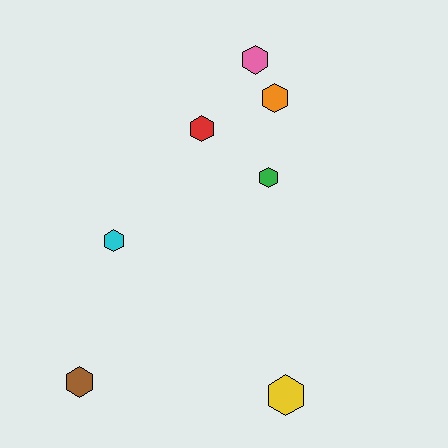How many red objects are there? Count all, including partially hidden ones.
There is 1 red object.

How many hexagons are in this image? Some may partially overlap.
There are 7 hexagons.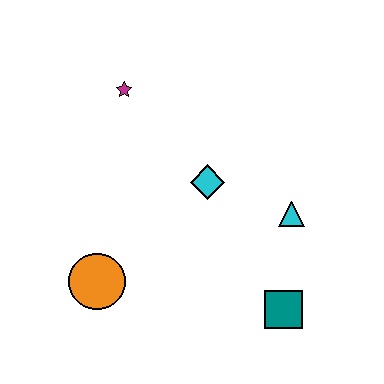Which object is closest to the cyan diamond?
The cyan triangle is closest to the cyan diamond.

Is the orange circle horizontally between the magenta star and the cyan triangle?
No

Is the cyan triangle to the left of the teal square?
No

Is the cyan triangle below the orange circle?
No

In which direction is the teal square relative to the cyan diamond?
The teal square is below the cyan diamond.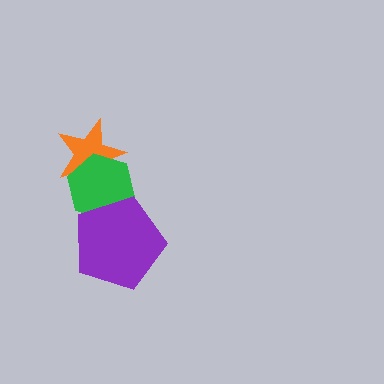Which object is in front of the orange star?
The green hexagon is in front of the orange star.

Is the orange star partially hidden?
Yes, it is partially covered by another shape.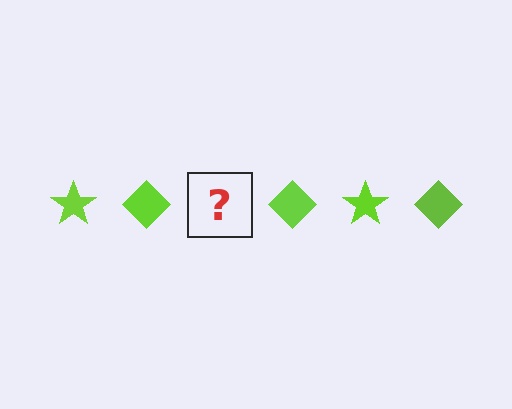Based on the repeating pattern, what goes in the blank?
The blank should be a lime star.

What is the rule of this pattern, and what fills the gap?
The rule is that the pattern cycles through star, diamond shapes in lime. The gap should be filled with a lime star.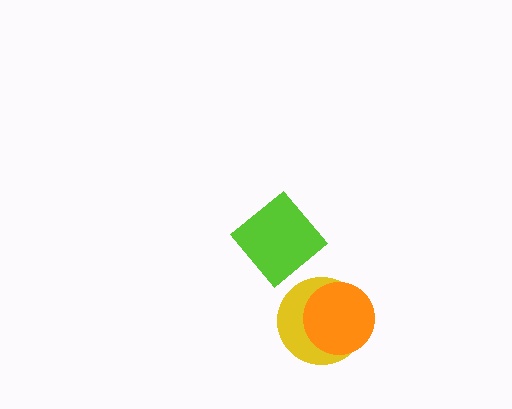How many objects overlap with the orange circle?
1 object overlaps with the orange circle.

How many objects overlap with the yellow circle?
1 object overlaps with the yellow circle.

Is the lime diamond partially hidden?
No, no other shape covers it.